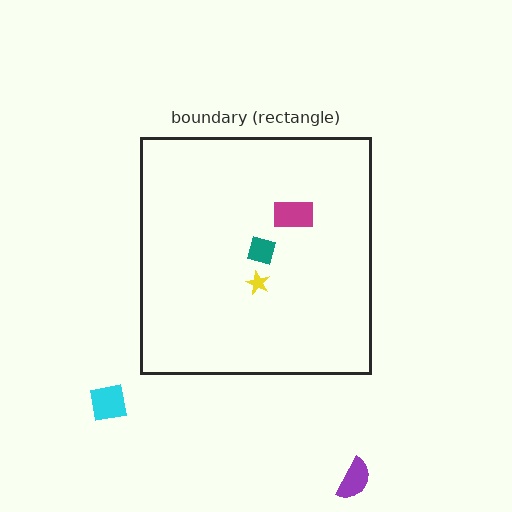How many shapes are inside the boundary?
3 inside, 2 outside.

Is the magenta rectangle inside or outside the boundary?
Inside.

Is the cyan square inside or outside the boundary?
Outside.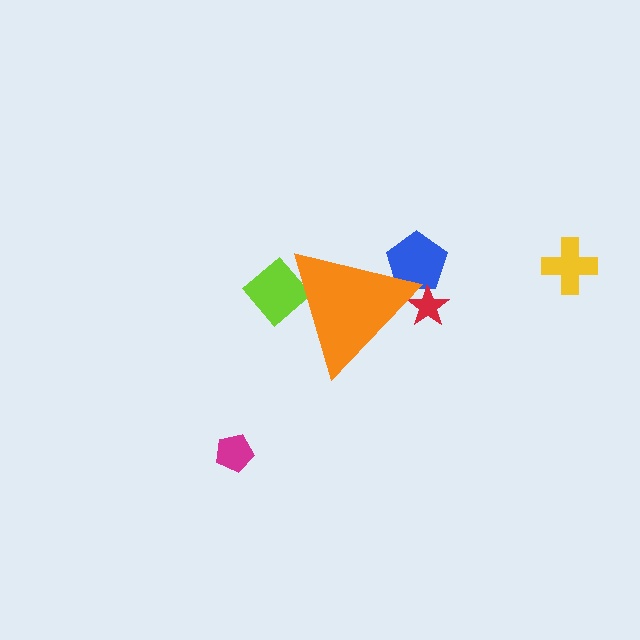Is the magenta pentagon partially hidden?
No, the magenta pentagon is fully visible.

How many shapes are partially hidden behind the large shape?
3 shapes are partially hidden.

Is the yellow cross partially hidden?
No, the yellow cross is fully visible.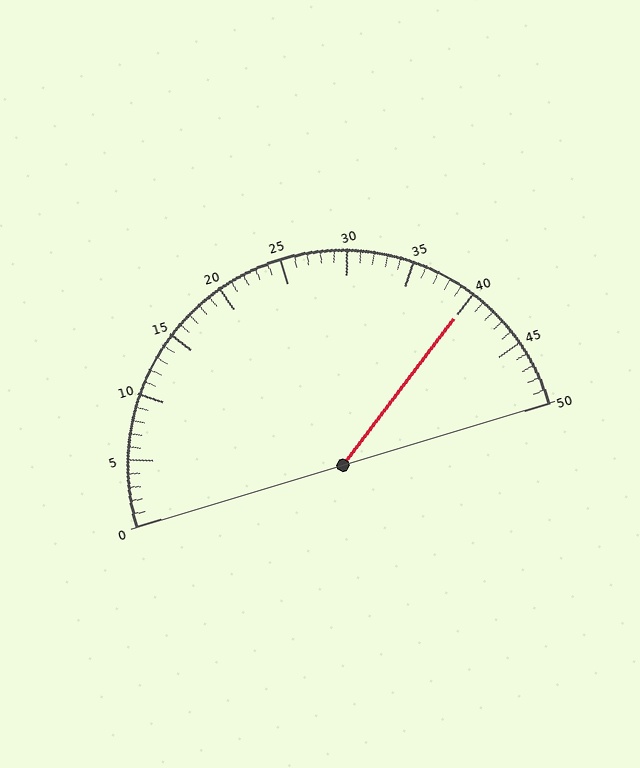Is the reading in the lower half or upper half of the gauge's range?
The reading is in the upper half of the range (0 to 50).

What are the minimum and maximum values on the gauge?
The gauge ranges from 0 to 50.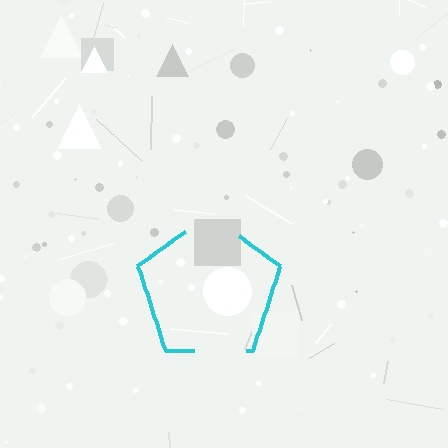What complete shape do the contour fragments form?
The contour fragments form a pentagon.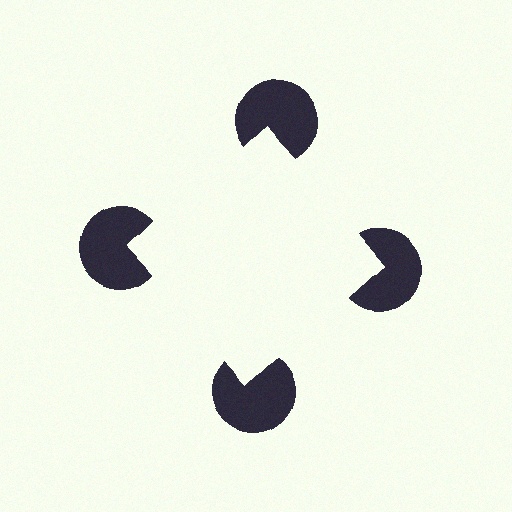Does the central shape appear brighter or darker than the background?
It typically appears slightly brighter than the background, even though no actual brightness change is drawn.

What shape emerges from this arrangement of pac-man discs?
An illusory square — its edges are inferred from the aligned wedge cuts in the pac-man discs, not physically drawn.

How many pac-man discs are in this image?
There are 4 — one at each vertex of the illusory square.